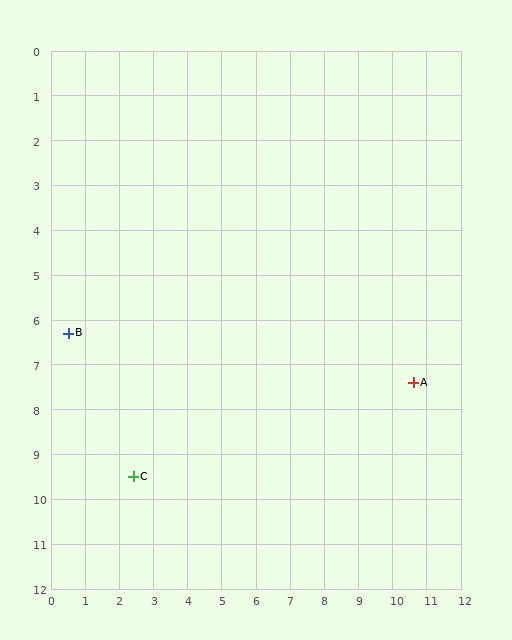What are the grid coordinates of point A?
Point A is at approximately (10.6, 7.4).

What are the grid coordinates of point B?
Point B is at approximately (0.5, 6.3).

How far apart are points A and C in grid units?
Points A and C are about 8.5 grid units apart.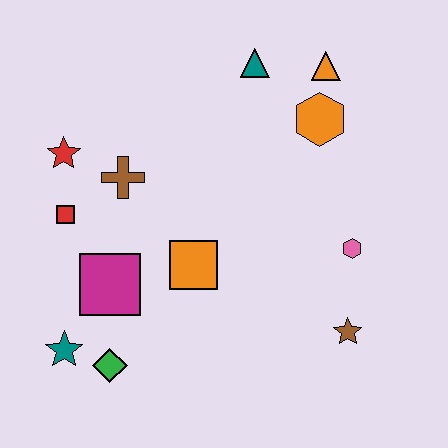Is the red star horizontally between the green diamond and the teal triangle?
No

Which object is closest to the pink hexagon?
The brown star is closest to the pink hexagon.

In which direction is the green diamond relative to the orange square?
The green diamond is below the orange square.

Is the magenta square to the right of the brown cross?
No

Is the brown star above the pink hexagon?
No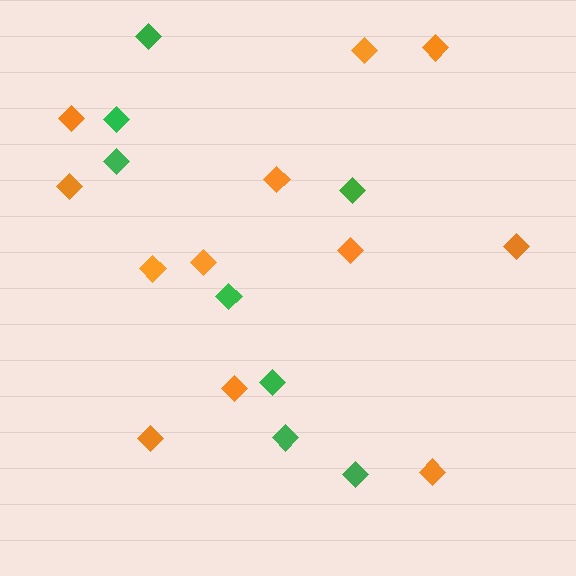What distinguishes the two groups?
There are 2 groups: one group of green diamonds (8) and one group of orange diamonds (12).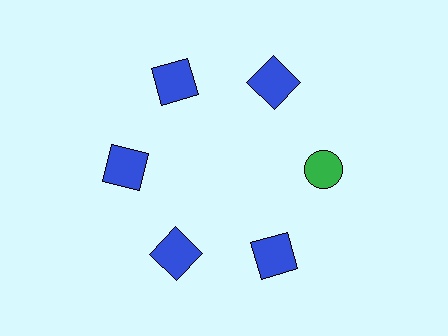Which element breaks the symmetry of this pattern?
The green circle at roughly the 3 o'clock position breaks the symmetry. All other shapes are blue squares.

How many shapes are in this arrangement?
There are 6 shapes arranged in a ring pattern.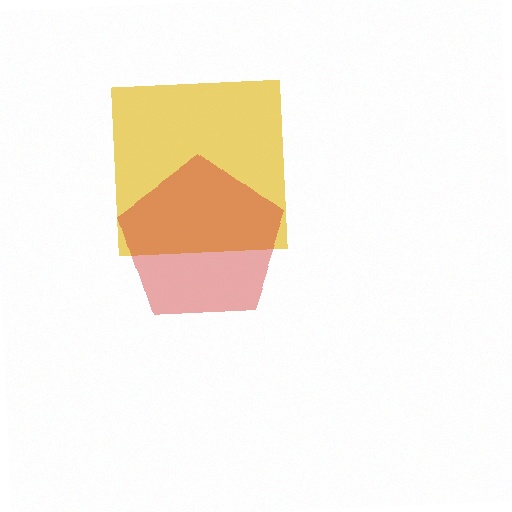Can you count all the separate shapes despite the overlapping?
Yes, there are 2 separate shapes.